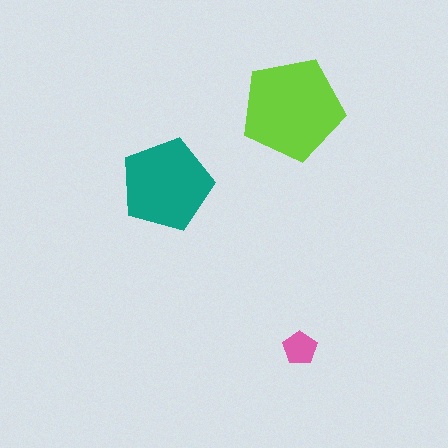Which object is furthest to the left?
The teal pentagon is leftmost.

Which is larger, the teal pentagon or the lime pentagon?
The lime one.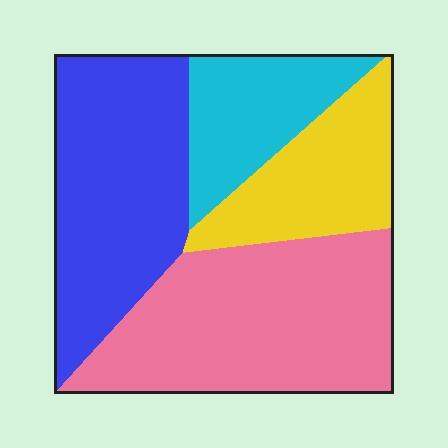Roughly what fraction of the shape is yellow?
Yellow takes up less than a quarter of the shape.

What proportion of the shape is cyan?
Cyan takes up less than a sixth of the shape.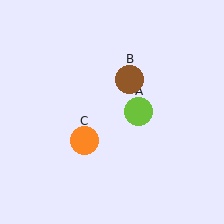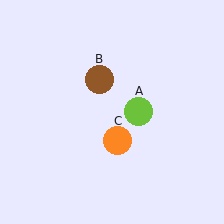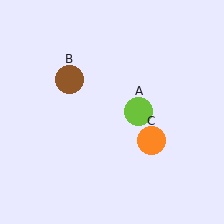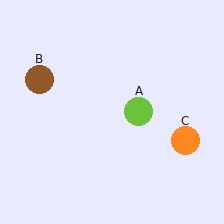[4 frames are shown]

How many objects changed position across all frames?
2 objects changed position: brown circle (object B), orange circle (object C).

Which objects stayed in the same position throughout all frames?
Lime circle (object A) remained stationary.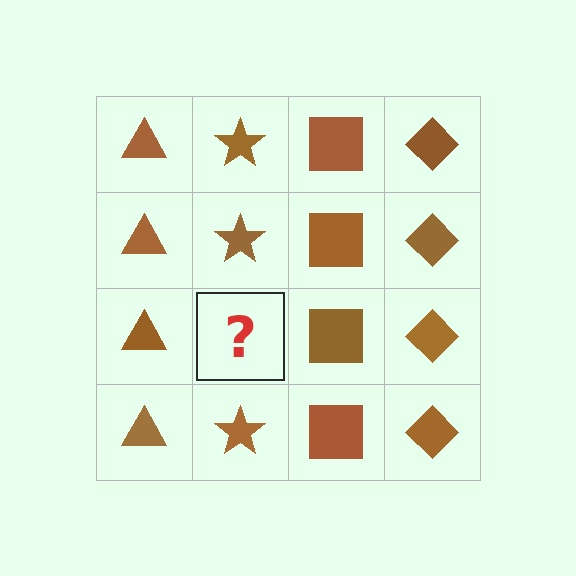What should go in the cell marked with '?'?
The missing cell should contain a brown star.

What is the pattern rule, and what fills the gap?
The rule is that each column has a consistent shape. The gap should be filled with a brown star.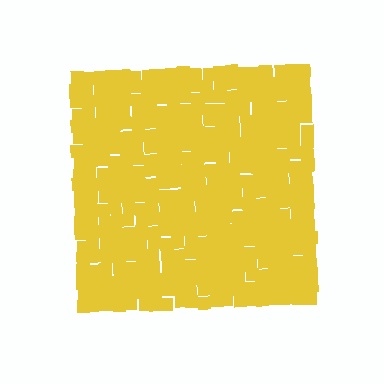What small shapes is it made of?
It is made of small squares.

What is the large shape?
The large shape is a square.